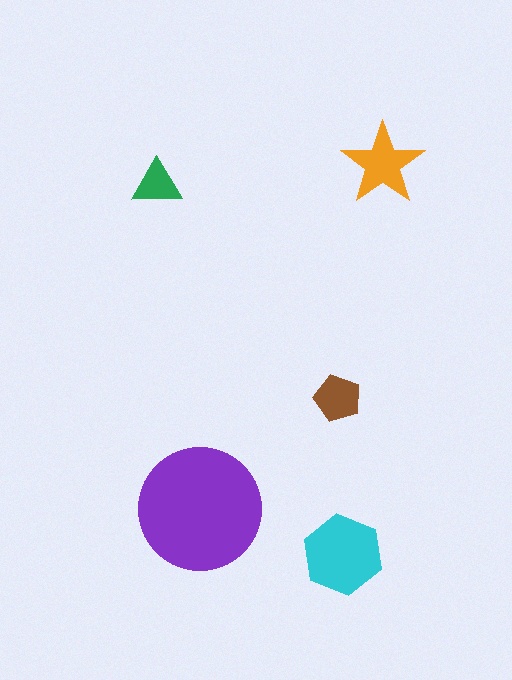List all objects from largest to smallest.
The purple circle, the cyan hexagon, the orange star, the brown pentagon, the green triangle.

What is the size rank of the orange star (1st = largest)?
3rd.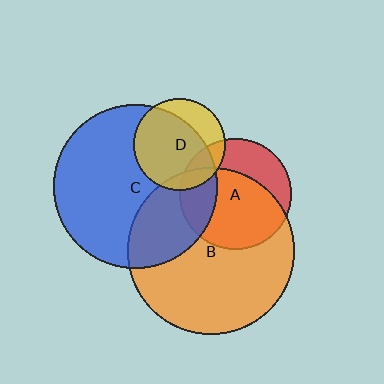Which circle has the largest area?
Circle B (orange).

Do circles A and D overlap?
Yes.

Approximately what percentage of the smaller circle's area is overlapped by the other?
Approximately 20%.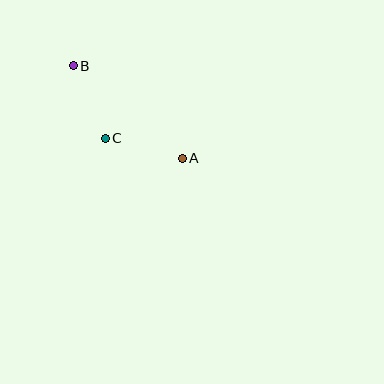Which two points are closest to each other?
Points B and C are closest to each other.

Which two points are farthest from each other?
Points A and B are farthest from each other.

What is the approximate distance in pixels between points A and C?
The distance between A and C is approximately 80 pixels.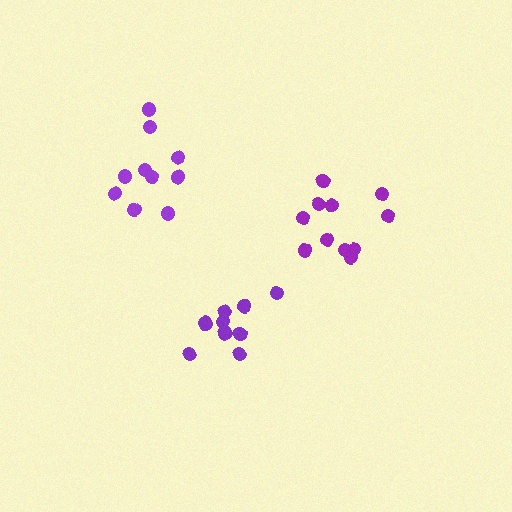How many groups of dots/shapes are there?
There are 3 groups.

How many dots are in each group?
Group 1: 10 dots, Group 2: 11 dots, Group 3: 10 dots (31 total).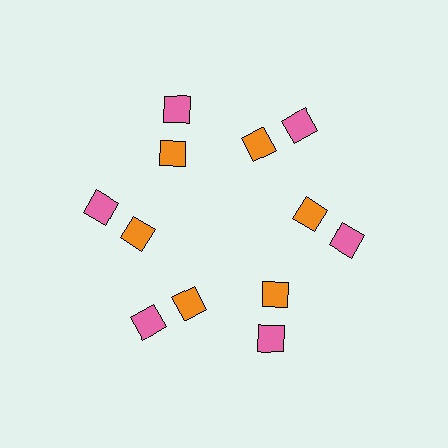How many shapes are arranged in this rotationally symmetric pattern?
There are 12 shapes, arranged in 6 groups of 2.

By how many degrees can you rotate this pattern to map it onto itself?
The pattern maps onto itself every 60 degrees of rotation.